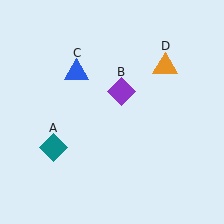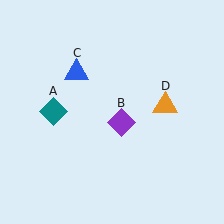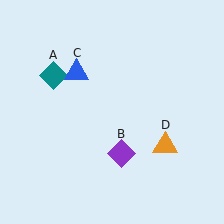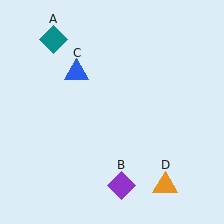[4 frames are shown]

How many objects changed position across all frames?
3 objects changed position: teal diamond (object A), purple diamond (object B), orange triangle (object D).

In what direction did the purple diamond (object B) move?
The purple diamond (object B) moved down.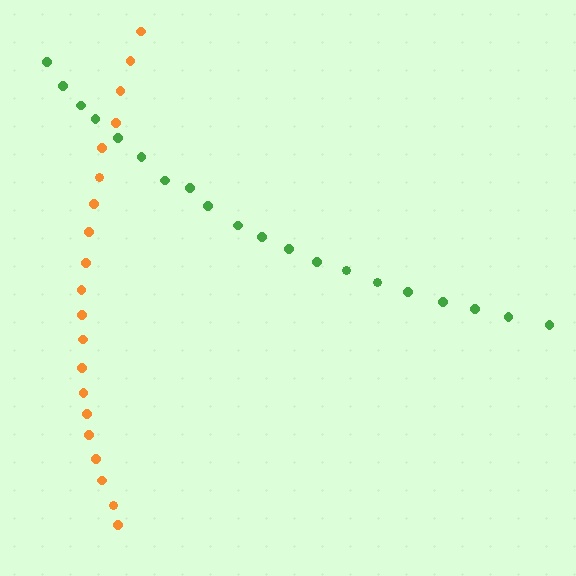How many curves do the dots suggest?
There are 2 distinct paths.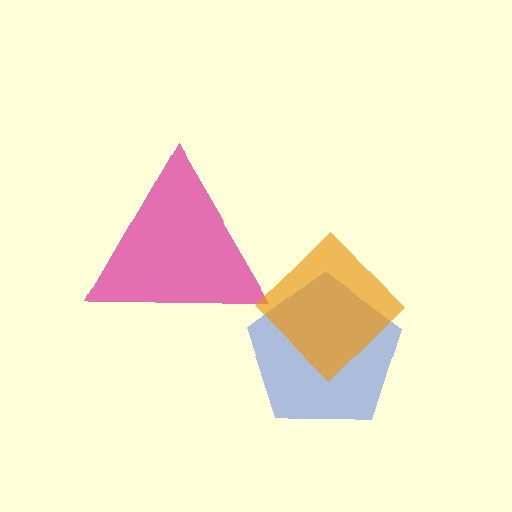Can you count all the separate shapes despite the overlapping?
Yes, there are 3 separate shapes.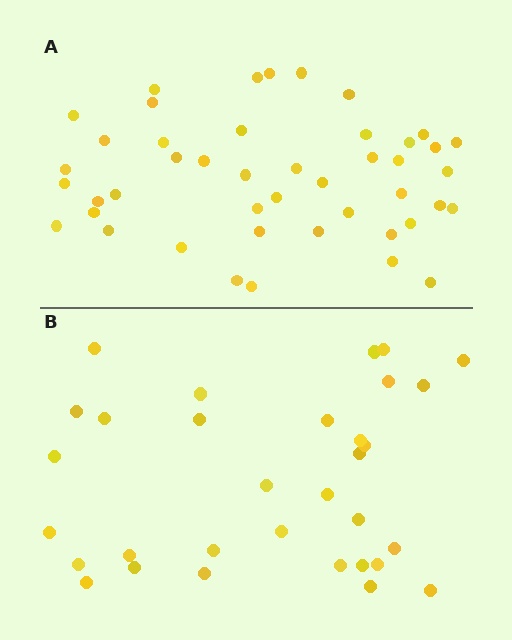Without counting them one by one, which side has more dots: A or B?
Region A (the top region) has more dots.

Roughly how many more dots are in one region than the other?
Region A has approximately 15 more dots than region B.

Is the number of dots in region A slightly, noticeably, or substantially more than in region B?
Region A has noticeably more, but not dramatically so. The ratio is roughly 1.4 to 1.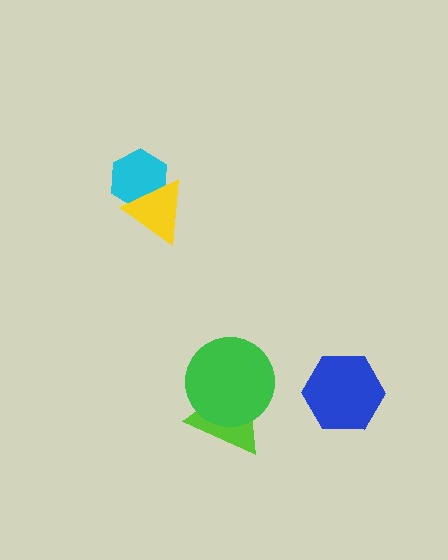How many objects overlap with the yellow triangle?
1 object overlaps with the yellow triangle.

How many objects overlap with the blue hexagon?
0 objects overlap with the blue hexagon.